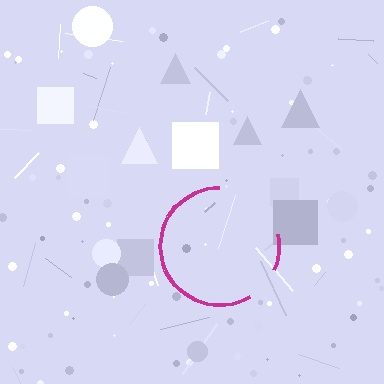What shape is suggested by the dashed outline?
The dashed outline suggests a circle.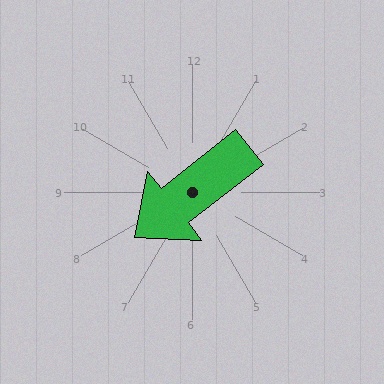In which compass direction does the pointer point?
Southwest.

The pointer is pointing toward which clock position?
Roughly 8 o'clock.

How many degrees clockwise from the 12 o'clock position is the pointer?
Approximately 232 degrees.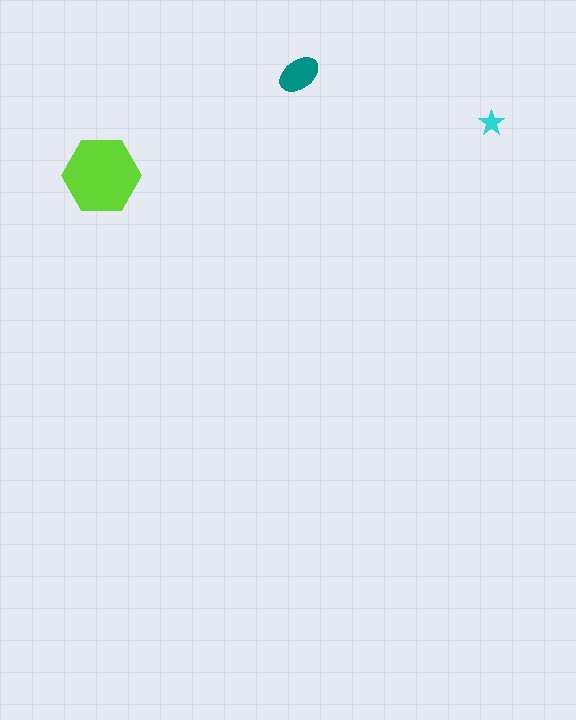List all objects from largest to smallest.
The lime hexagon, the teal ellipse, the cyan star.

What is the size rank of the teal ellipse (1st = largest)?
2nd.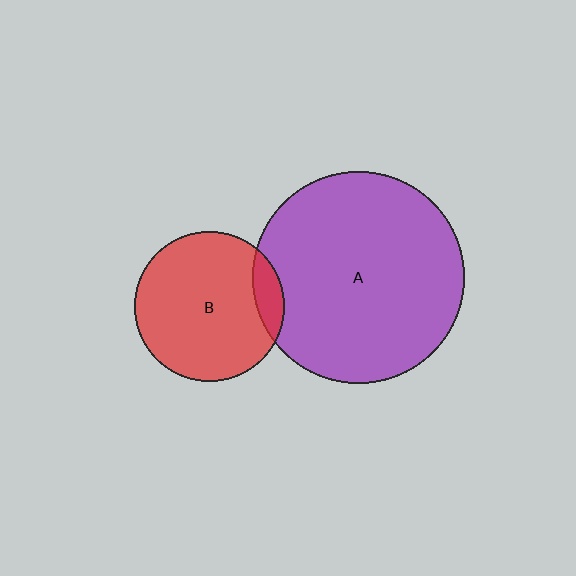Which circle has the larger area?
Circle A (purple).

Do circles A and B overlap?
Yes.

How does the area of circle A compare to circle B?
Approximately 2.0 times.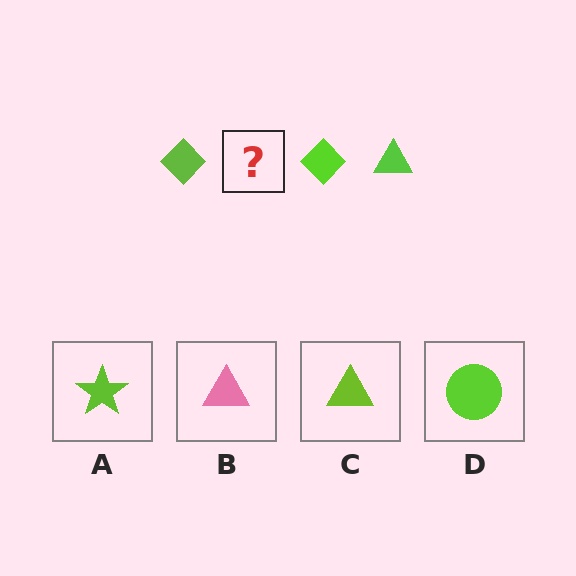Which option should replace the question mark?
Option C.